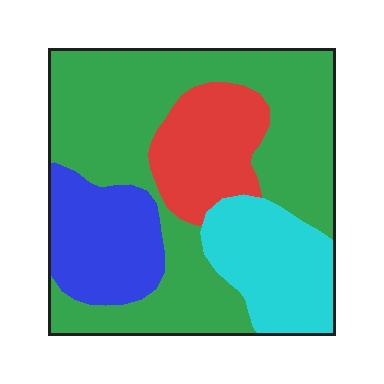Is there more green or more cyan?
Green.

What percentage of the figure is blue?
Blue covers around 15% of the figure.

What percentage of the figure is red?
Red takes up about one sixth (1/6) of the figure.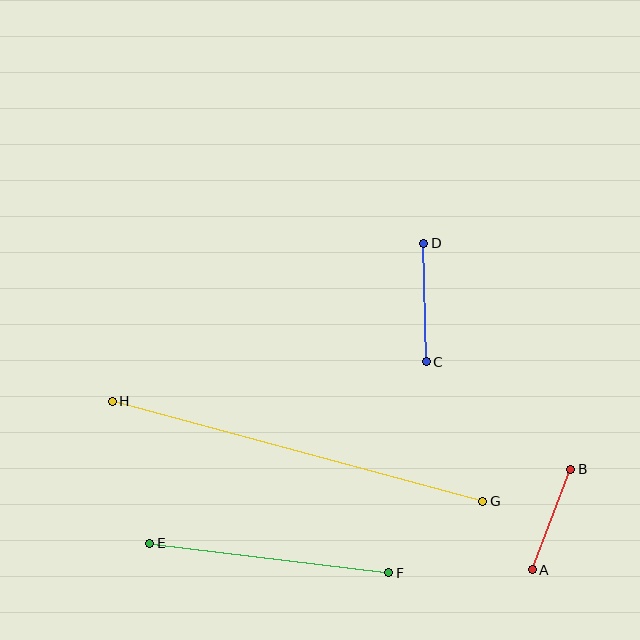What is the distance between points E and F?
The distance is approximately 241 pixels.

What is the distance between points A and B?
The distance is approximately 108 pixels.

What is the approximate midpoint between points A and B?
The midpoint is at approximately (551, 520) pixels.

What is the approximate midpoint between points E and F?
The midpoint is at approximately (269, 558) pixels.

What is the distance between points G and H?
The distance is approximately 384 pixels.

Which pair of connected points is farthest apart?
Points G and H are farthest apart.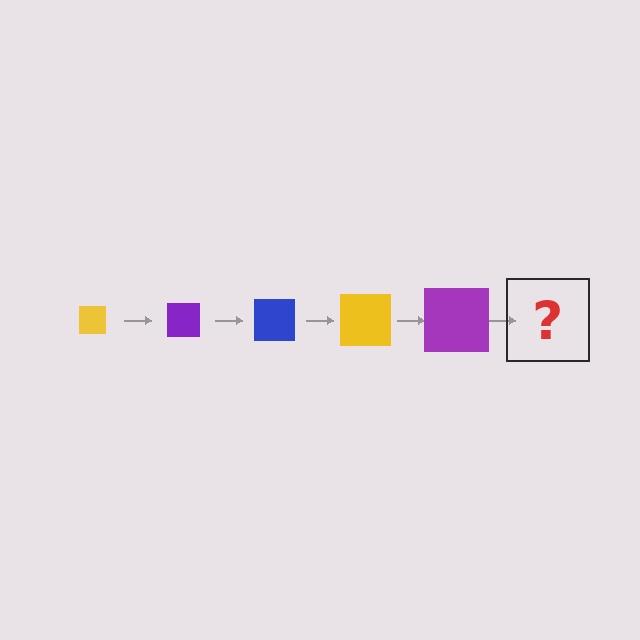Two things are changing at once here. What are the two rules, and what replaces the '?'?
The two rules are that the square grows larger each step and the color cycles through yellow, purple, and blue. The '?' should be a blue square, larger than the previous one.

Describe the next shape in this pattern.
It should be a blue square, larger than the previous one.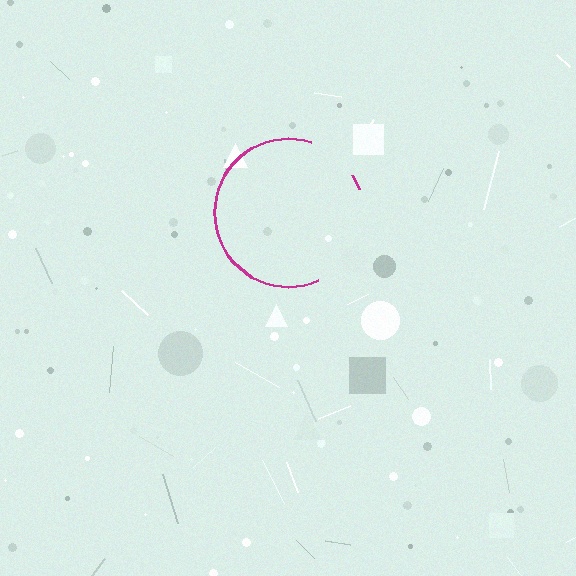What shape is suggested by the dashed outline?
The dashed outline suggests a circle.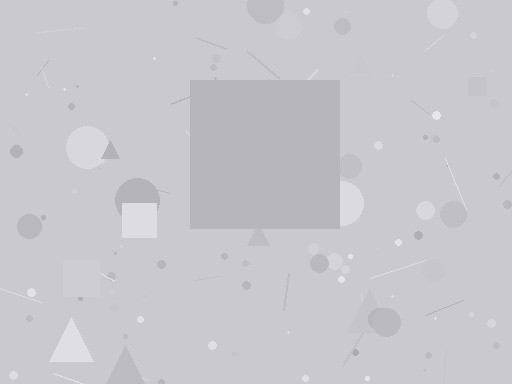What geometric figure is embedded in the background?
A square is embedded in the background.